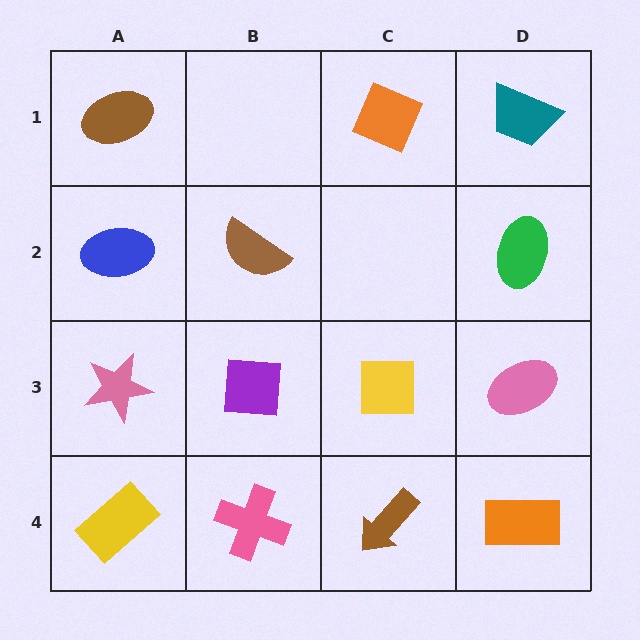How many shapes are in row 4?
4 shapes.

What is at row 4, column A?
A yellow rectangle.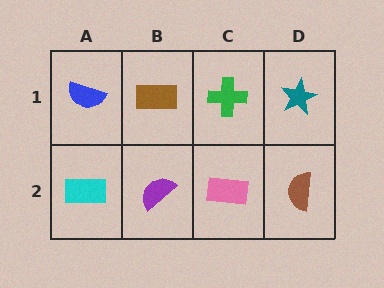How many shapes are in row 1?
4 shapes.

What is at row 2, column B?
A purple semicircle.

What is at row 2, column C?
A pink rectangle.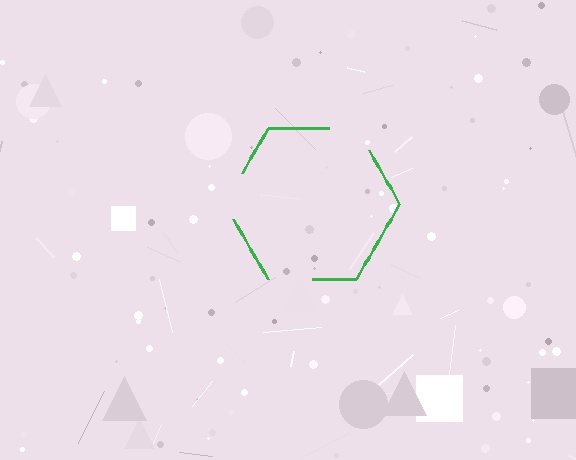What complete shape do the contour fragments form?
The contour fragments form a hexagon.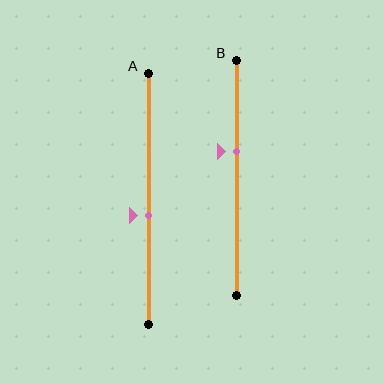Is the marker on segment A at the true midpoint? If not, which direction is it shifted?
No, the marker on segment A is shifted downward by about 7% of the segment length.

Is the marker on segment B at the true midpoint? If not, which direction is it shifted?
No, the marker on segment B is shifted upward by about 11% of the segment length.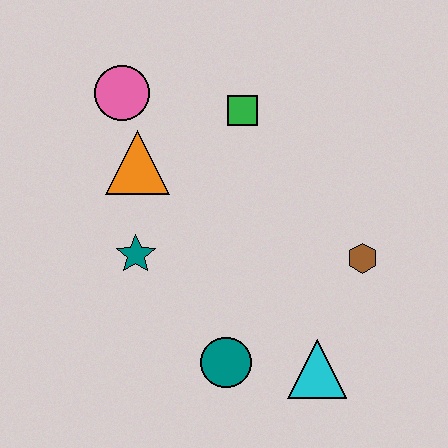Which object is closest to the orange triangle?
The pink circle is closest to the orange triangle.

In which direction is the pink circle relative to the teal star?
The pink circle is above the teal star.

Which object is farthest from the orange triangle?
The cyan triangle is farthest from the orange triangle.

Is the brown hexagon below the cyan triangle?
No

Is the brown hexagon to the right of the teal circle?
Yes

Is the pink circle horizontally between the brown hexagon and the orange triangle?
No